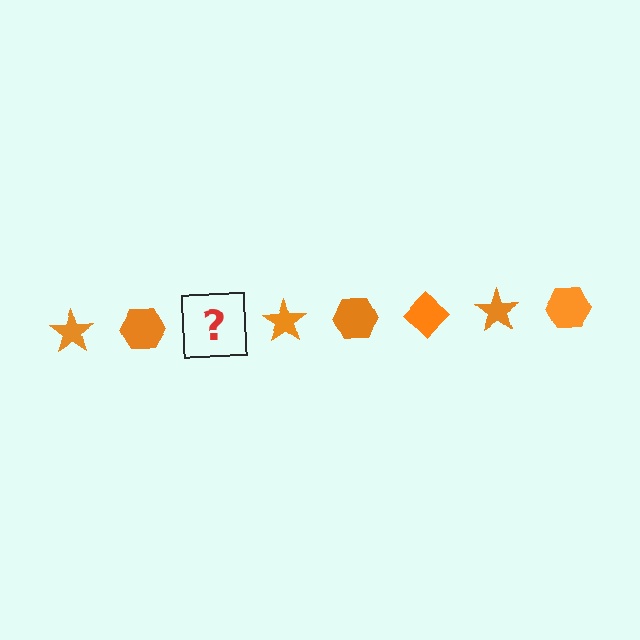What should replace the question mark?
The question mark should be replaced with an orange diamond.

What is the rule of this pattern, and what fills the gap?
The rule is that the pattern cycles through star, hexagon, diamond shapes in orange. The gap should be filled with an orange diamond.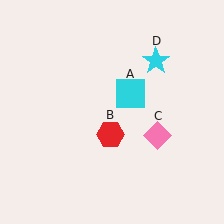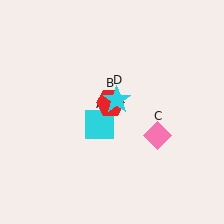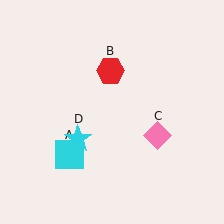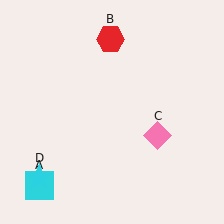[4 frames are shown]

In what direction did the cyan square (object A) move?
The cyan square (object A) moved down and to the left.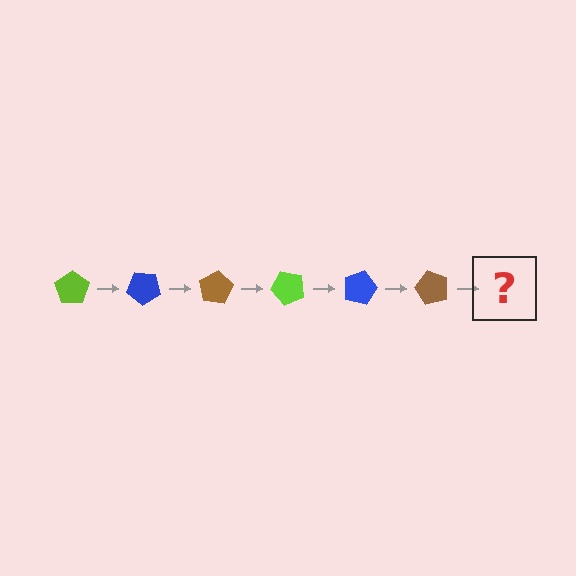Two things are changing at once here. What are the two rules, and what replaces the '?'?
The two rules are that it rotates 40 degrees each step and the color cycles through lime, blue, and brown. The '?' should be a lime pentagon, rotated 240 degrees from the start.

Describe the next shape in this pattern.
It should be a lime pentagon, rotated 240 degrees from the start.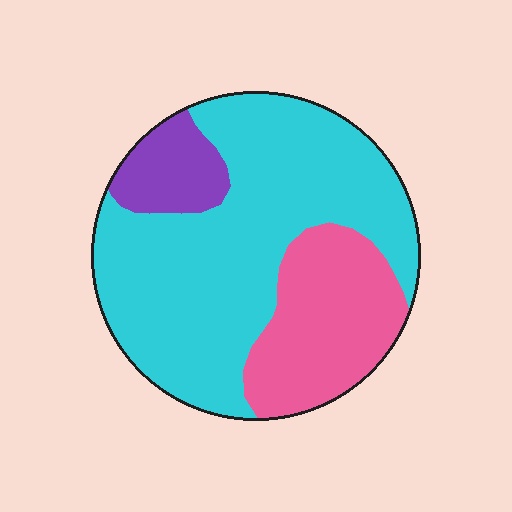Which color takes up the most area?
Cyan, at roughly 65%.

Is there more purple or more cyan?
Cyan.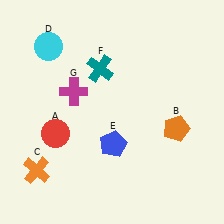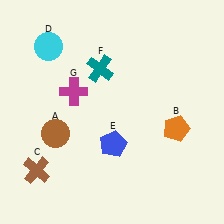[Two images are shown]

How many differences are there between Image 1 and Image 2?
There are 2 differences between the two images.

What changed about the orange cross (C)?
In Image 1, C is orange. In Image 2, it changed to brown.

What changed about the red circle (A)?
In Image 1, A is red. In Image 2, it changed to brown.